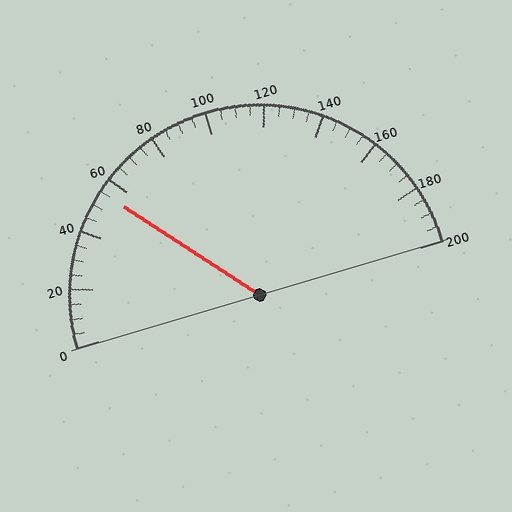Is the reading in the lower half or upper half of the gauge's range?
The reading is in the lower half of the range (0 to 200).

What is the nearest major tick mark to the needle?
The nearest major tick mark is 60.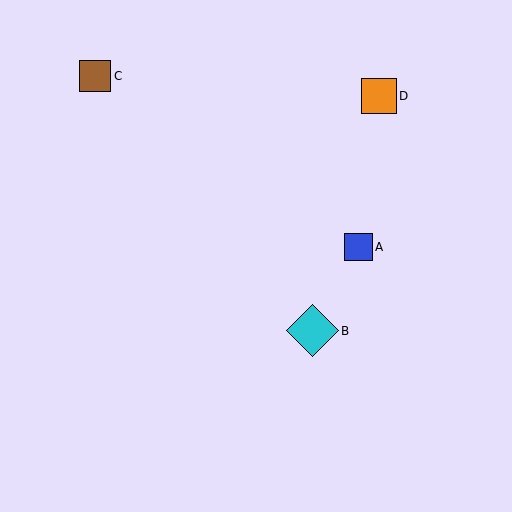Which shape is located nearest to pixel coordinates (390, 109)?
The orange square (labeled D) at (379, 96) is nearest to that location.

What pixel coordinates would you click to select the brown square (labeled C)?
Click at (95, 76) to select the brown square C.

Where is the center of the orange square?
The center of the orange square is at (379, 96).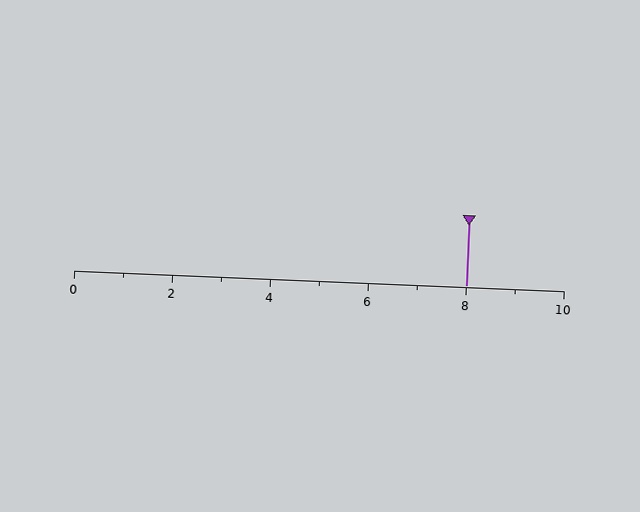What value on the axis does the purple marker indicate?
The marker indicates approximately 8.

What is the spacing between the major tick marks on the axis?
The major ticks are spaced 2 apart.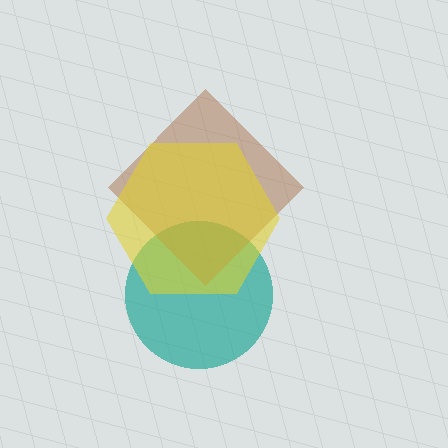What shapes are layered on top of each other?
The layered shapes are: a teal circle, a brown diamond, a yellow hexagon.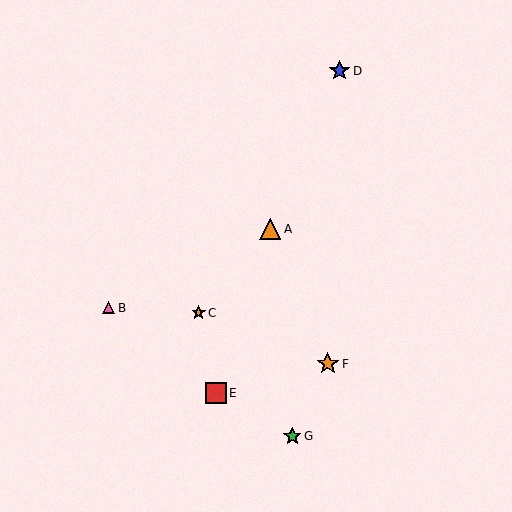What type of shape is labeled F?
Shape F is an orange star.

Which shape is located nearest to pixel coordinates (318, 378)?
The orange star (labeled F) at (328, 364) is nearest to that location.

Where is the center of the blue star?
The center of the blue star is at (339, 71).